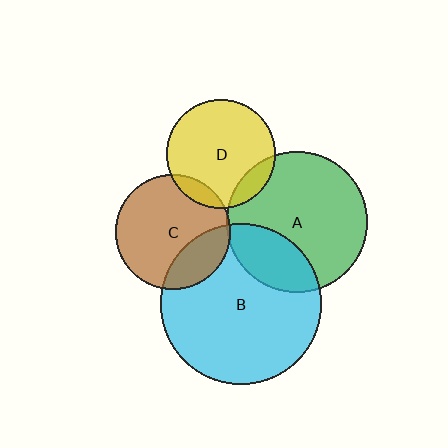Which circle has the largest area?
Circle B (cyan).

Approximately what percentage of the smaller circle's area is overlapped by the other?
Approximately 5%.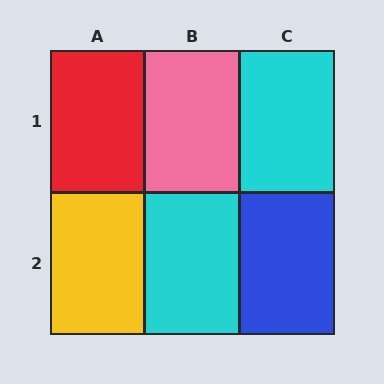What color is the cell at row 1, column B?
Pink.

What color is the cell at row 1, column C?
Cyan.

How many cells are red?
1 cell is red.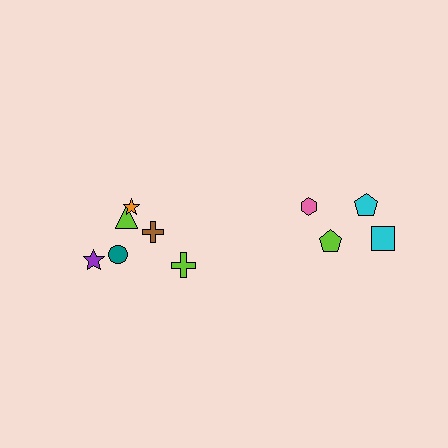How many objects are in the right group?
There are 4 objects.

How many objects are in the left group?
There are 6 objects.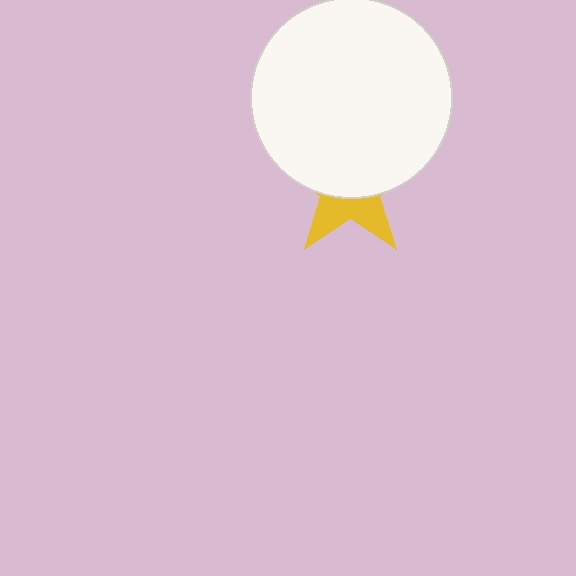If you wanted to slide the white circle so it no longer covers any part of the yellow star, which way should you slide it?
Slide it up — that is the most direct way to separate the two shapes.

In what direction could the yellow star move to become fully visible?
The yellow star could move down. That would shift it out from behind the white circle entirely.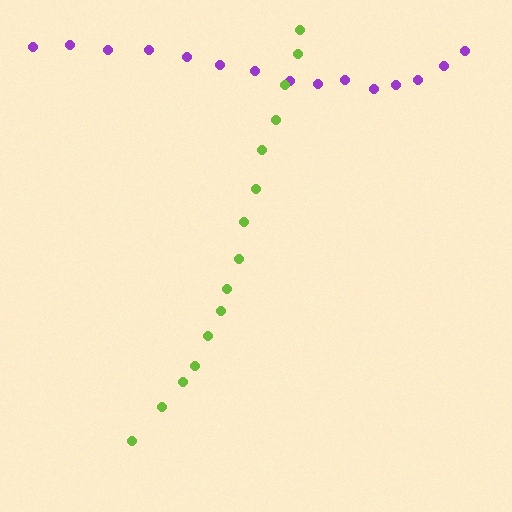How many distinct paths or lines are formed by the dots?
There are 2 distinct paths.